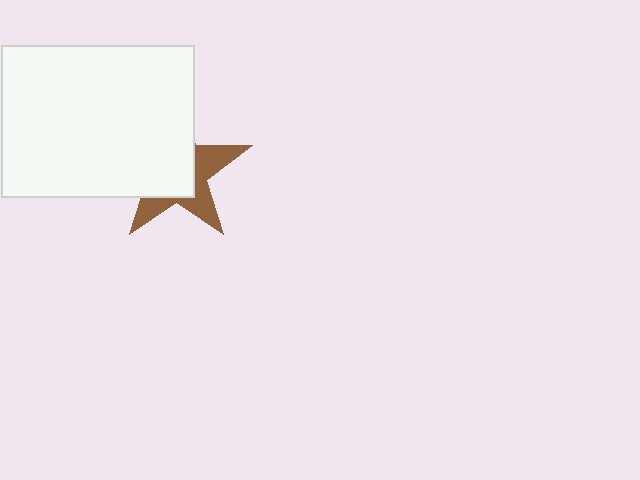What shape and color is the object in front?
The object in front is a white rectangle.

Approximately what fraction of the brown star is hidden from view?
Roughly 60% of the brown star is hidden behind the white rectangle.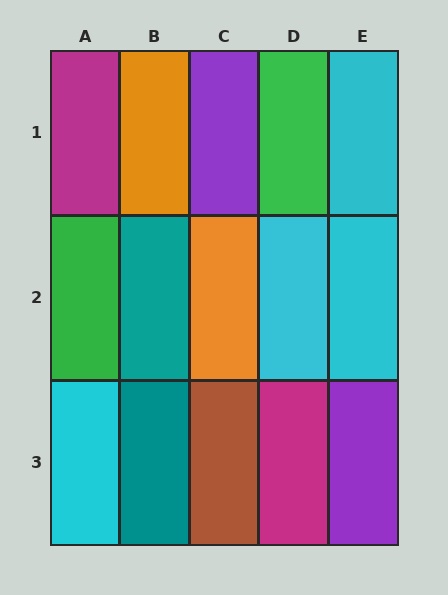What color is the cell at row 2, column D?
Cyan.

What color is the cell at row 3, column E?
Purple.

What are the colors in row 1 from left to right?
Magenta, orange, purple, green, cyan.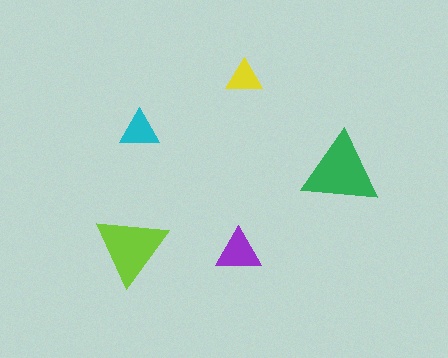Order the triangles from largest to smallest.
the green one, the lime one, the purple one, the cyan one, the yellow one.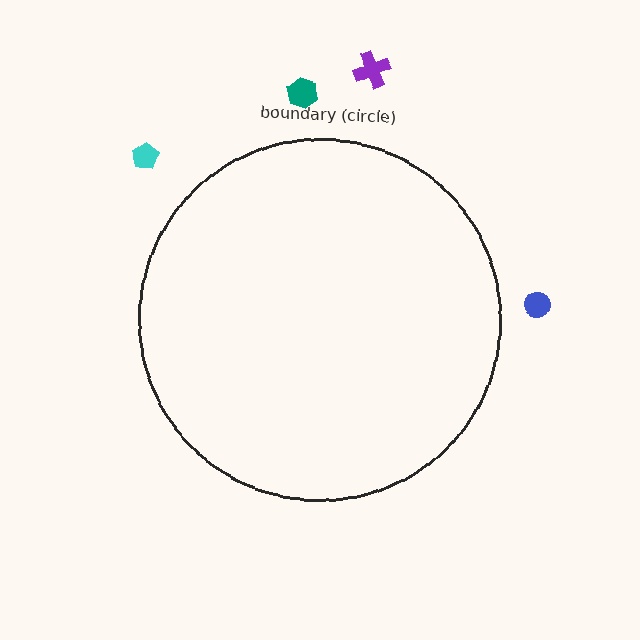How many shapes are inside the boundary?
0 inside, 4 outside.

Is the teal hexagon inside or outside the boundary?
Outside.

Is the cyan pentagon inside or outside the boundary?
Outside.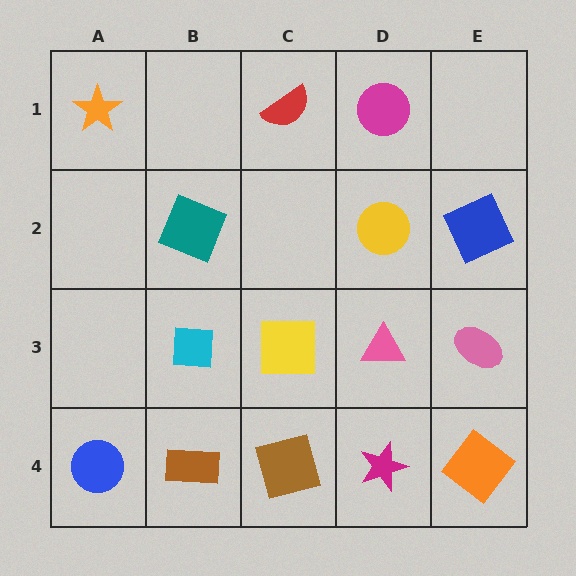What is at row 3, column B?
A cyan square.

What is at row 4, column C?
A brown square.